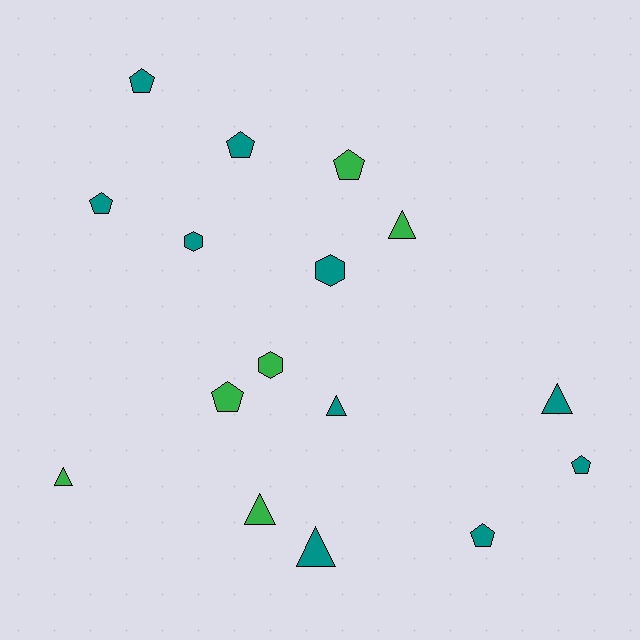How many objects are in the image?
There are 16 objects.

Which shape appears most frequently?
Pentagon, with 7 objects.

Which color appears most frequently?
Teal, with 10 objects.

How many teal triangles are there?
There are 3 teal triangles.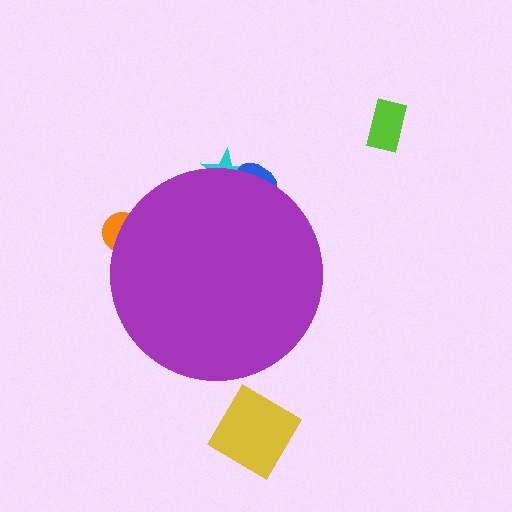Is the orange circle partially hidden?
Yes, the orange circle is partially hidden behind the purple circle.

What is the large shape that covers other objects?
A purple circle.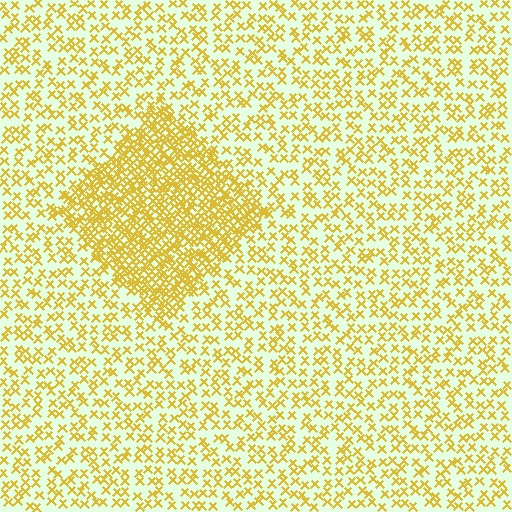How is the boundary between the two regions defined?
The boundary is defined by a change in element density (approximately 2.5x ratio). All elements are the same color, size, and shape.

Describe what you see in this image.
The image contains small yellow elements arranged at two different densities. A diamond-shaped region is visible where the elements are more densely packed than the surrounding area.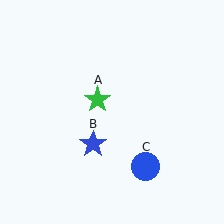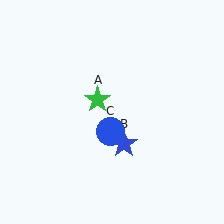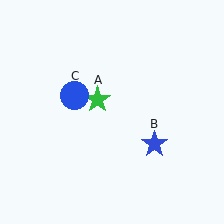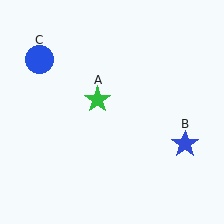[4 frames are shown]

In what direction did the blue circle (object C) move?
The blue circle (object C) moved up and to the left.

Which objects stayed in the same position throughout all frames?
Green star (object A) remained stationary.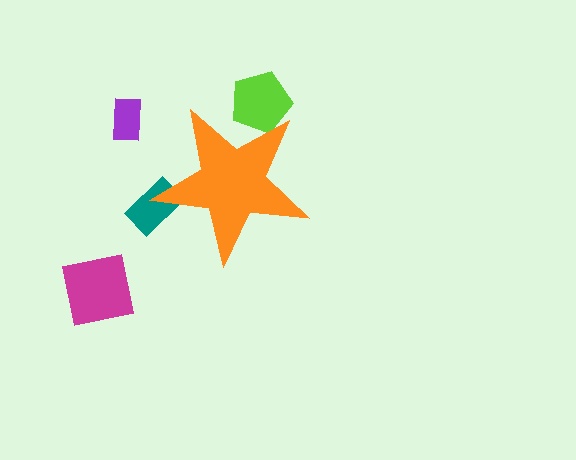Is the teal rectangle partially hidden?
Yes, the teal rectangle is partially hidden behind the orange star.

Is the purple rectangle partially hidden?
No, the purple rectangle is fully visible.